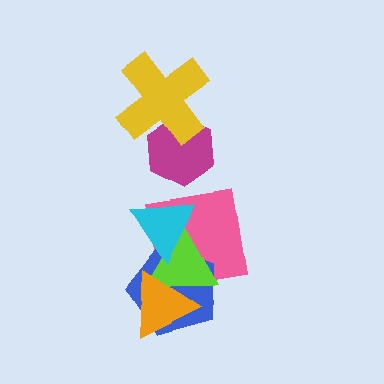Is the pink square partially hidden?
Yes, it is partially covered by another shape.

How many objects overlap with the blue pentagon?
4 objects overlap with the blue pentagon.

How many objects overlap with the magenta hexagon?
1 object overlaps with the magenta hexagon.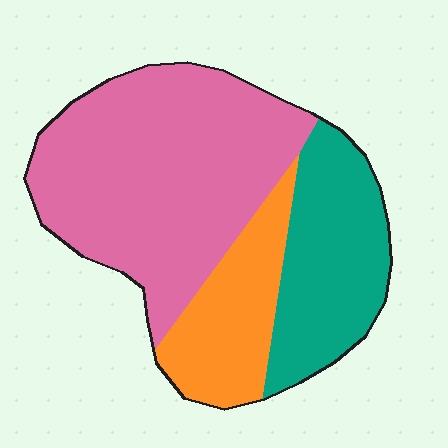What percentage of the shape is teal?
Teal takes up between a sixth and a third of the shape.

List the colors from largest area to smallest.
From largest to smallest: pink, teal, orange.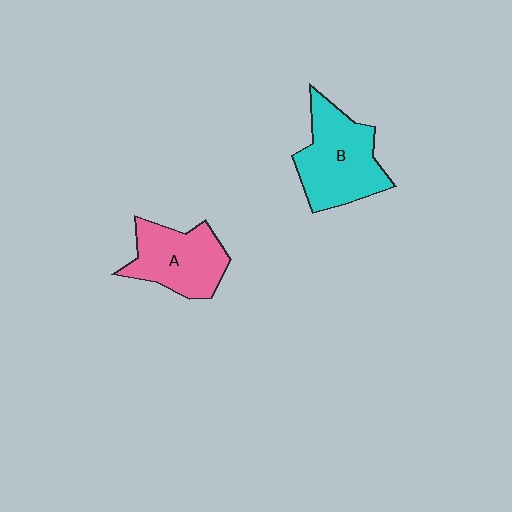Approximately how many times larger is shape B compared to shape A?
Approximately 1.2 times.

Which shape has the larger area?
Shape B (cyan).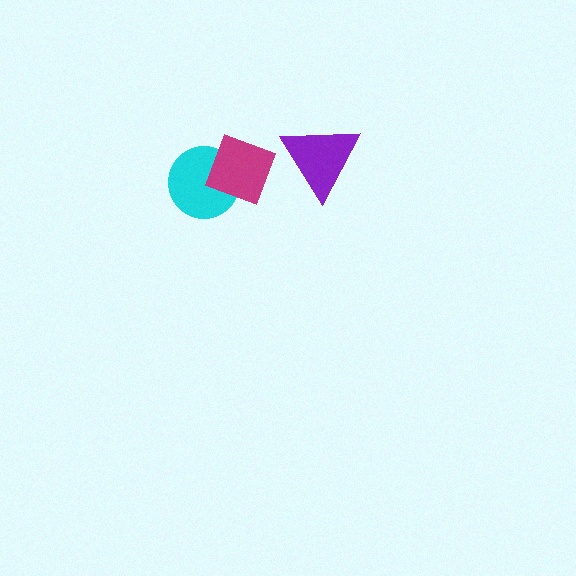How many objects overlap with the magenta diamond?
1 object overlaps with the magenta diamond.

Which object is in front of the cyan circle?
The magenta diamond is in front of the cyan circle.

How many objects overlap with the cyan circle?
1 object overlaps with the cyan circle.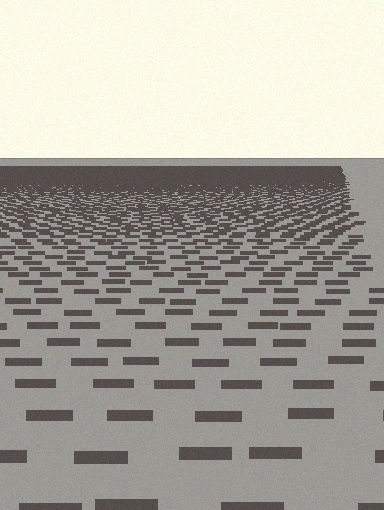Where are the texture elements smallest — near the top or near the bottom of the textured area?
Near the top.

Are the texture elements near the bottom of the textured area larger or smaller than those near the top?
Larger. Near the bottom, elements are closer to the viewer and appear at a bigger on-screen size.